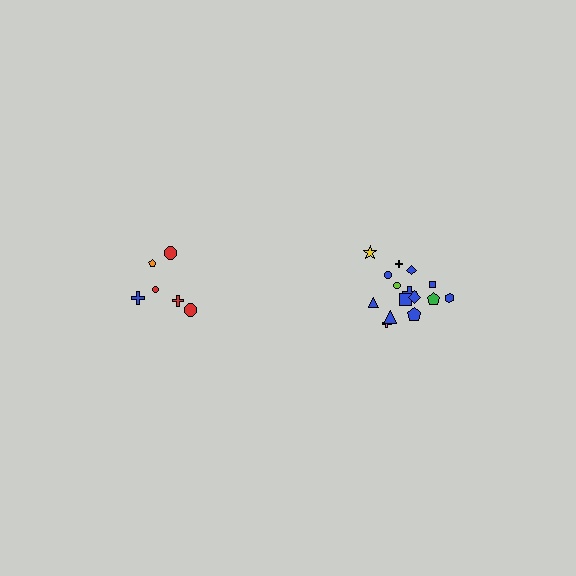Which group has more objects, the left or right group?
The right group.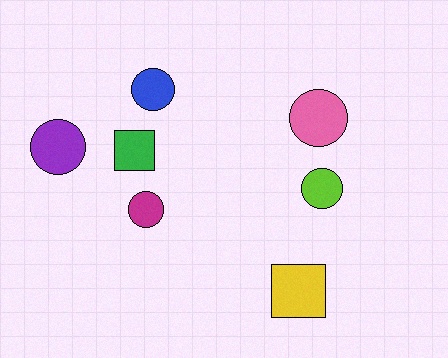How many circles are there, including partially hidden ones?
There are 5 circles.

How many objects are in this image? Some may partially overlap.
There are 7 objects.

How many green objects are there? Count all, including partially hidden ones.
There is 1 green object.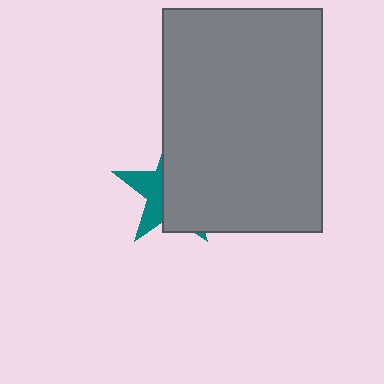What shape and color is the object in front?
The object in front is a gray rectangle.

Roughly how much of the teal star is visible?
A small part of it is visible (roughly 35%).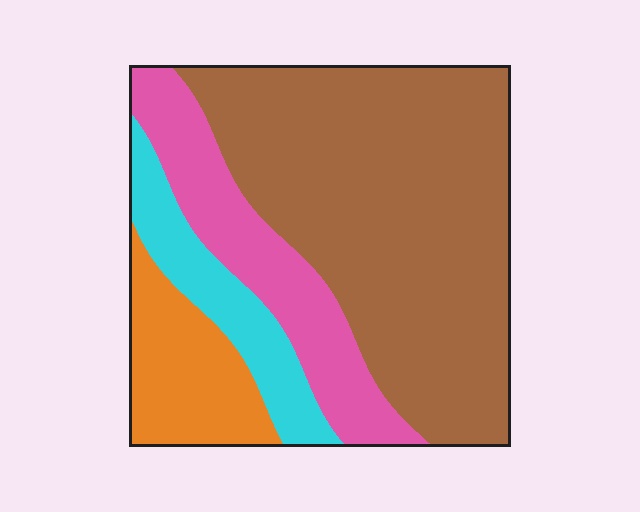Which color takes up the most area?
Brown, at roughly 55%.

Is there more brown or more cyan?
Brown.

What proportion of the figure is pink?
Pink takes up about one fifth (1/5) of the figure.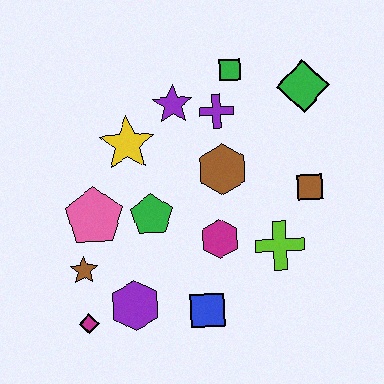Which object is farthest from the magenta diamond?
The green diamond is farthest from the magenta diamond.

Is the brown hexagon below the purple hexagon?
No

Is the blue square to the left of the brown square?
Yes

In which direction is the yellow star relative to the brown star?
The yellow star is above the brown star.